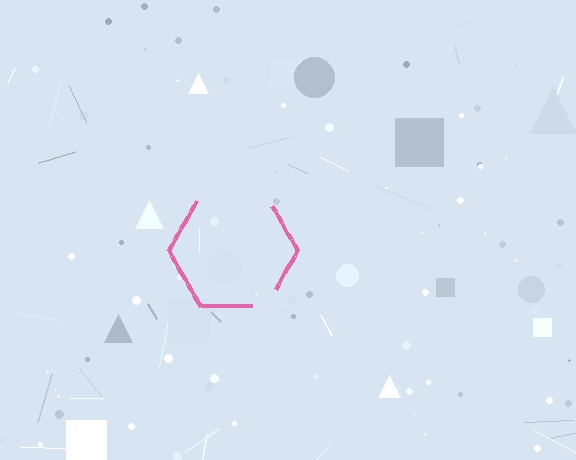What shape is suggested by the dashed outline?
The dashed outline suggests a hexagon.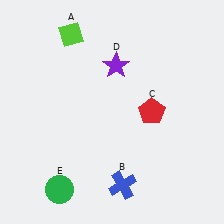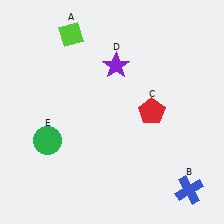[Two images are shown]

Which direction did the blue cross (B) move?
The blue cross (B) moved right.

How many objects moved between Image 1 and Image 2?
2 objects moved between the two images.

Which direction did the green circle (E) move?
The green circle (E) moved up.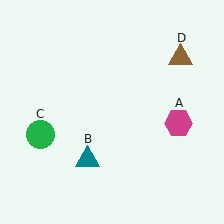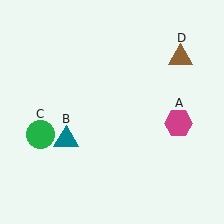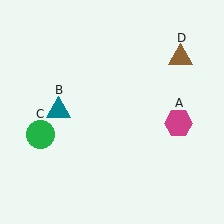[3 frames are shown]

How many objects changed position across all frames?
1 object changed position: teal triangle (object B).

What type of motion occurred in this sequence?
The teal triangle (object B) rotated clockwise around the center of the scene.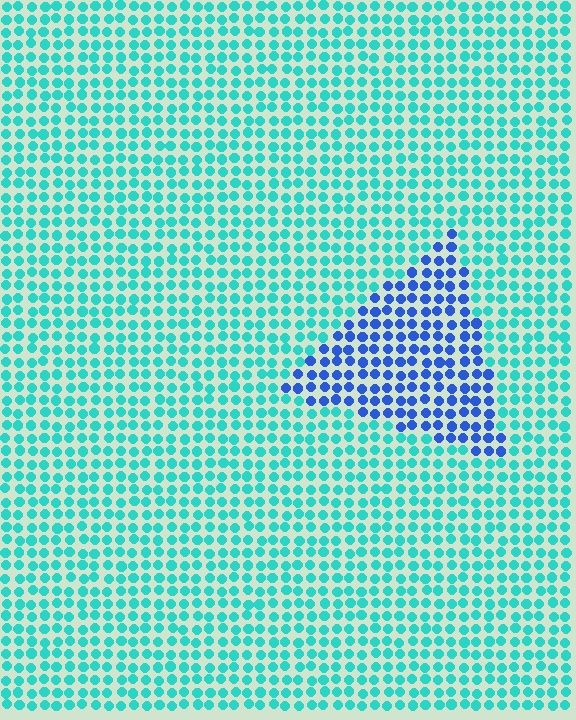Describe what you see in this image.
The image is filled with small cyan elements in a uniform arrangement. A triangle-shaped region is visible where the elements are tinted to a slightly different hue, forming a subtle color boundary.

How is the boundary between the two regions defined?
The boundary is defined purely by a slight shift in hue (about 49 degrees). Spacing, size, and orientation are identical on both sides.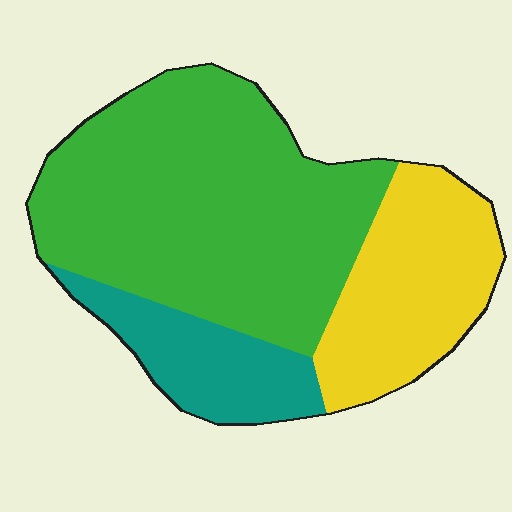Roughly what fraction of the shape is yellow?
Yellow takes up about one quarter (1/4) of the shape.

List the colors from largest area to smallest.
From largest to smallest: green, yellow, teal.